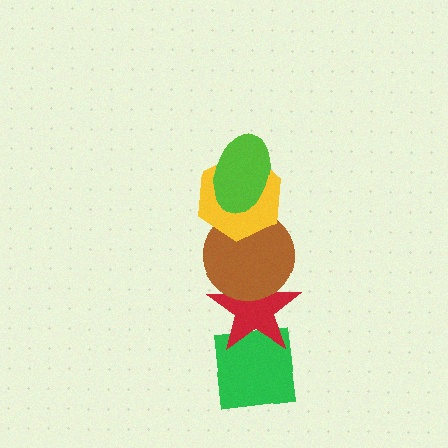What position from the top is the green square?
The green square is 5th from the top.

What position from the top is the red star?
The red star is 4th from the top.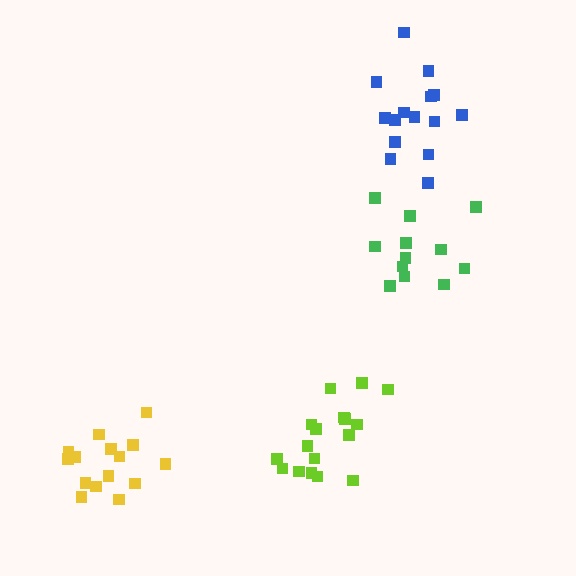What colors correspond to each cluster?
The clusters are colored: lime, yellow, blue, green.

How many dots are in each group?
Group 1: 17 dots, Group 2: 15 dots, Group 3: 15 dots, Group 4: 12 dots (59 total).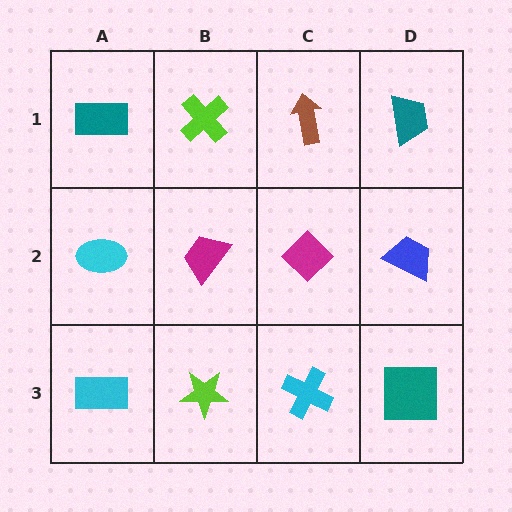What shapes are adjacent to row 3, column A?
A cyan ellipse (row 2, column A), a lime star (row 3, column B).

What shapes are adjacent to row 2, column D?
A teal trapezoid (row 1, column D), a teal square (row 3, column D), a magenta diamond (row 2, column C).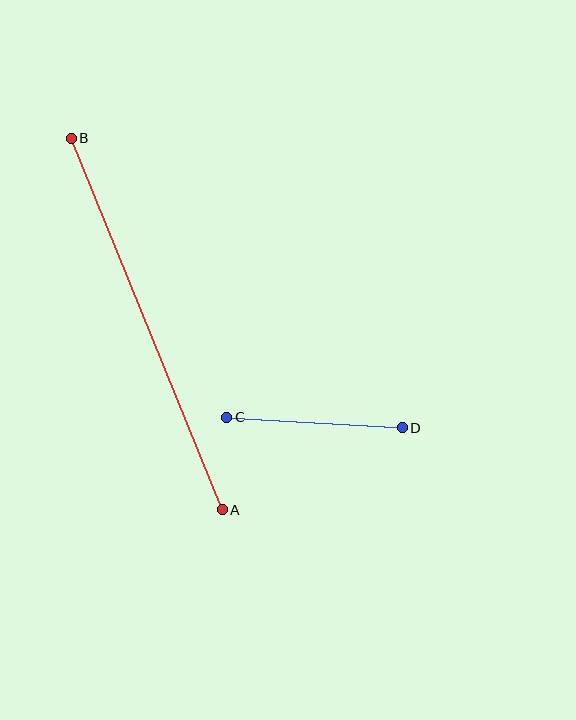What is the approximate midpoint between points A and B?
The midpoint is at approximately (147, 324) pixels.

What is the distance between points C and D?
The distance is approximately 176 pixels.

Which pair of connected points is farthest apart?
Points A and B are farthest apart.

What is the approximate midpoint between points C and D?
The midpoint is at approximately (314, 423) pixels.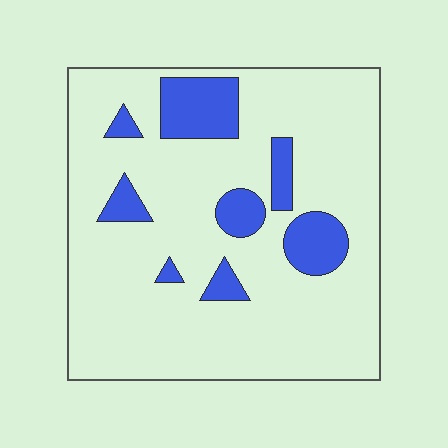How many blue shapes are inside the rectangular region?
8.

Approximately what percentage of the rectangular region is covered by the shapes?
Approximately 15%.